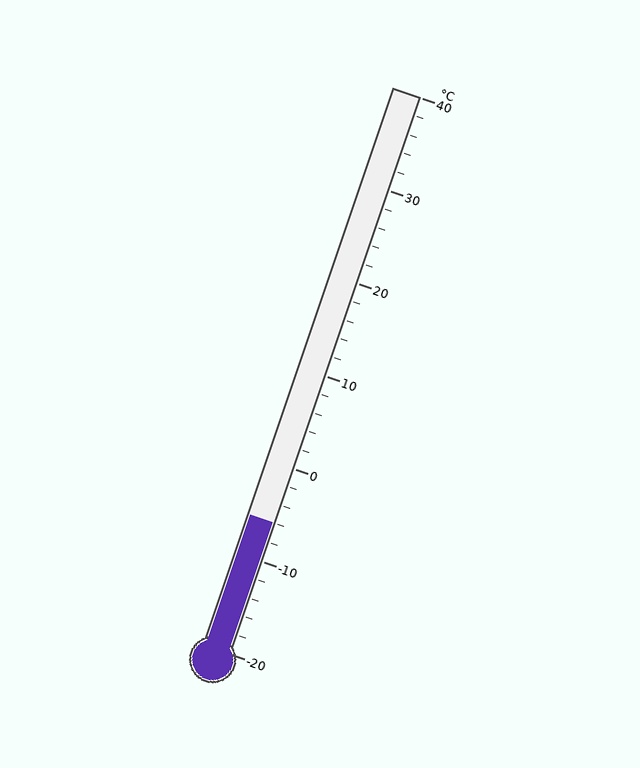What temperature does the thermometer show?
The thermometer shows approximately -6°C.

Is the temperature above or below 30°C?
The temperature is below 30°C.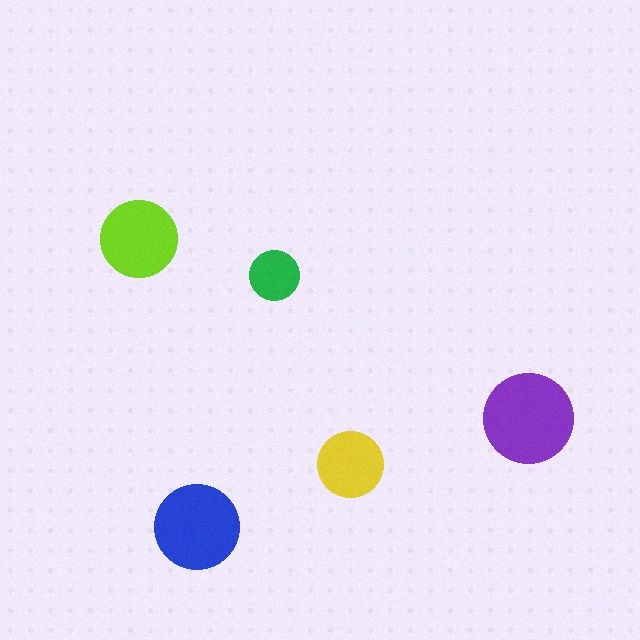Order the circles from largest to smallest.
the purple one, the blue one, the lime one, the yellow one, the green one.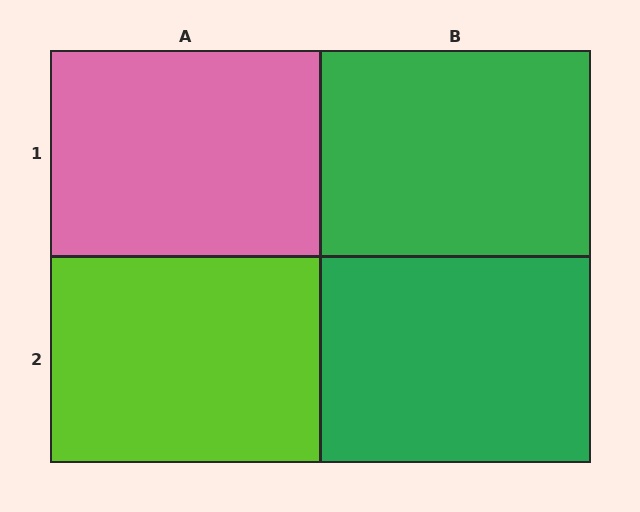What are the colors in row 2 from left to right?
Lime, green.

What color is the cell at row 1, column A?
Pink.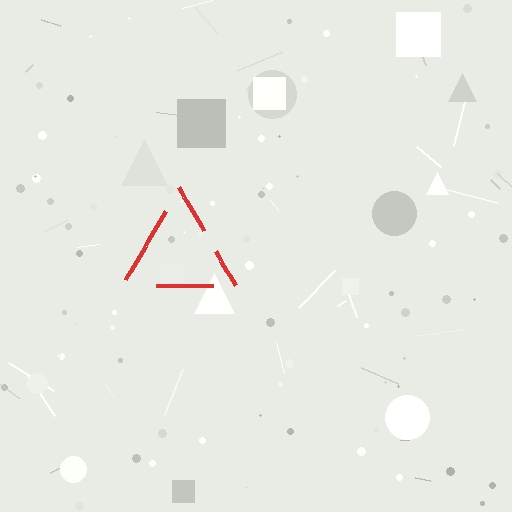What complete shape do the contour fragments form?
The contour fragments form a triangle.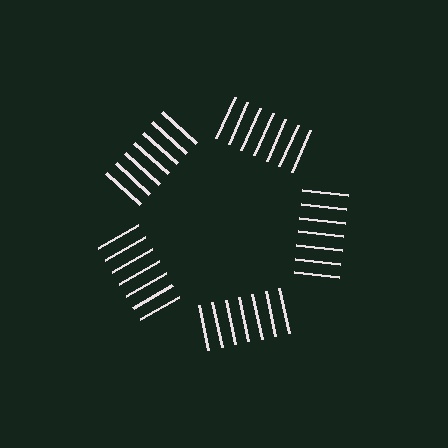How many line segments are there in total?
35 — 7 along each of the 5 edges.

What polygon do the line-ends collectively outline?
An illusory pentagon — the line segments terminate on its edges but no continuous stroke is drawn.